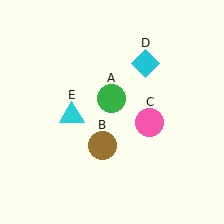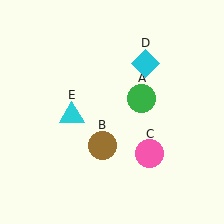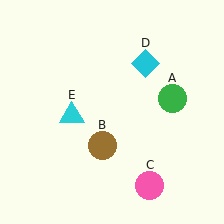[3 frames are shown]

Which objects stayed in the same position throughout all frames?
Brown circle (object B) and cyan diamond (object D) and cyan triangle (object E) remained stationary.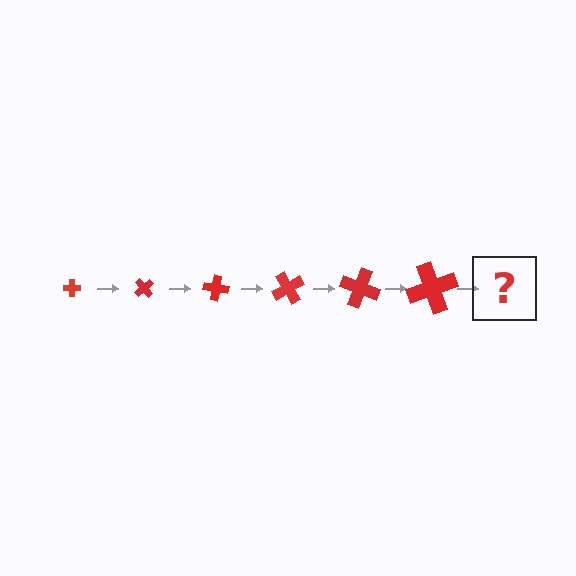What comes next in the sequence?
The next element should be a cross, larger than the previous one and rotated 300 degrees from the start.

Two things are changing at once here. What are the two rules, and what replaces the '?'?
The two rules are that the cross grows larger each step and it rotates 50 degrees each step. The '?' should be a cross, larger than the previous one and rotated 300 degrees from the start.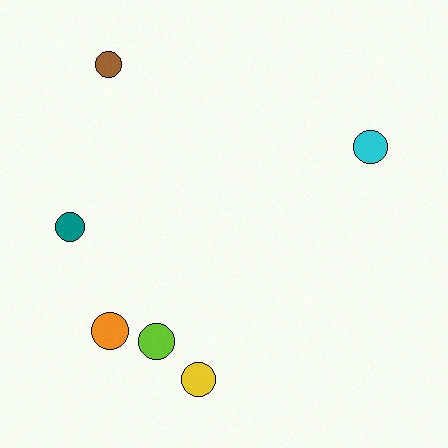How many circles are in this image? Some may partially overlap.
There are 6 circles.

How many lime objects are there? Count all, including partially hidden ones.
There is 1 lime object.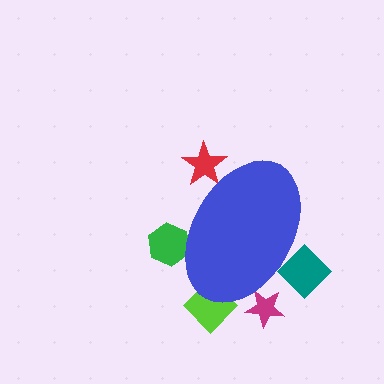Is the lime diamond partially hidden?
Yes, the lime diamond is partially hidden behind the blue ellipse.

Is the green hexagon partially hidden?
Yes, the green hexagon is partially hidden behind the blue ellipse.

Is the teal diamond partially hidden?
Yes, the teal diamond is partially hidden behind the blue ellipse.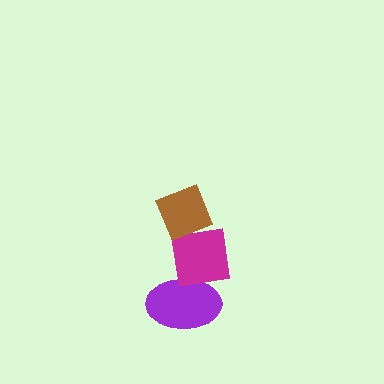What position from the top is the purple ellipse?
The purple ellipse is 3rd from the top.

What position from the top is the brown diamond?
The brown diamond is 1st from the top.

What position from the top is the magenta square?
The magenta square is 2nd from the top.